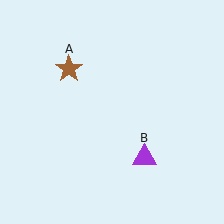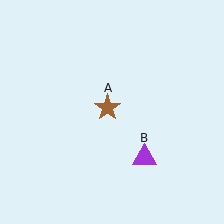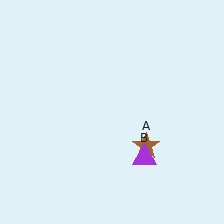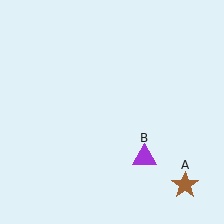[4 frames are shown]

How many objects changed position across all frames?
1 object changed position: brown star (object A).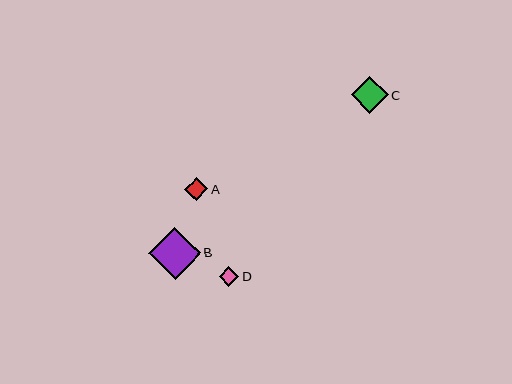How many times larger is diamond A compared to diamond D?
Diamond A is approximately 1.2 times the size of diamond D.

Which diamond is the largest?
Diamond B is the largest with a size of approximately 52 pixels.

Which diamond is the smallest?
Diamond D is the smallest with a size of approximately 20 pixels.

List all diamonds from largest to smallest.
From largest to smallest: B, C, A, D.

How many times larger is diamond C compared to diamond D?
Diamond C is approximately 1.9 times the size of diamond D.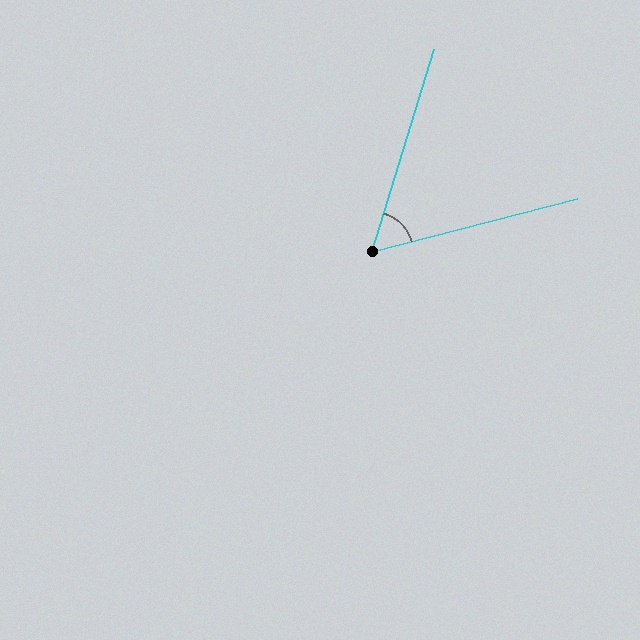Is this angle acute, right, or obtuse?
It is acute.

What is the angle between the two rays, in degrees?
Approximately 58 degrees.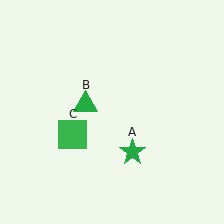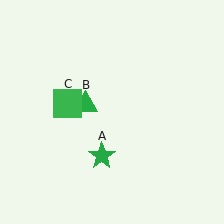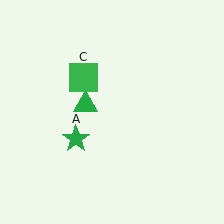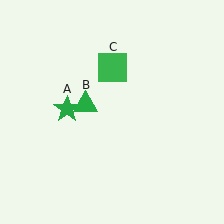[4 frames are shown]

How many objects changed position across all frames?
2 objects changed position: green star (object A), green square (object C).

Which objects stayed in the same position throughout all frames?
Green triangle (object B) remained stationary.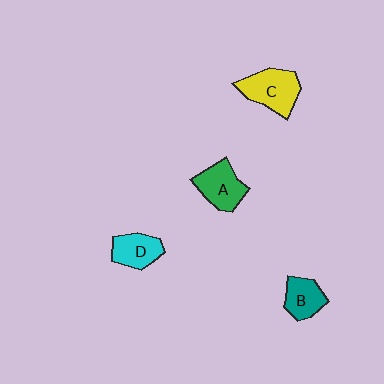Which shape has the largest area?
Shape C (yellow).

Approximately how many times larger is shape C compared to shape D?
Approximately 1.4 times.